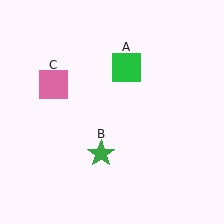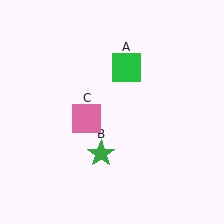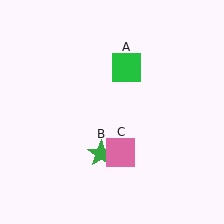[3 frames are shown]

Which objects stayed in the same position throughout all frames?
Green square (object A) and green star (object B) remained stationary.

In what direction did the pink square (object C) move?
The pink square (object C) moved down and to the right.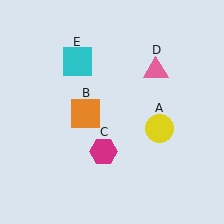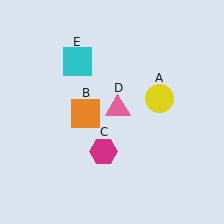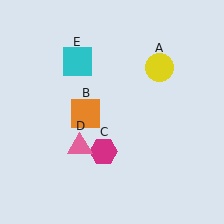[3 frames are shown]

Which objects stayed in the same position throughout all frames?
Orange square (object B) and magenta hexagon (object C) and cyan square (object E) remained stationary.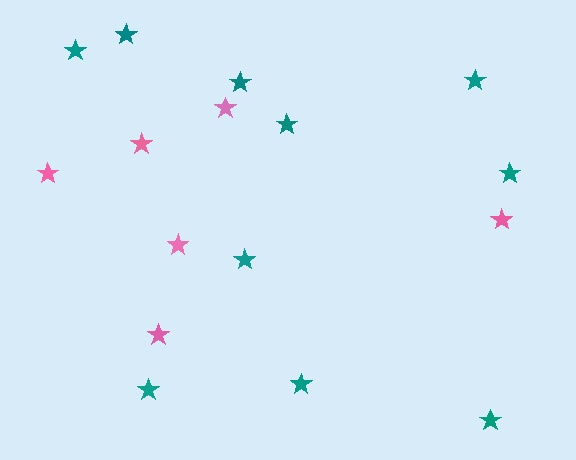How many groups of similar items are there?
There are 2 groups: one group of pink stars (6) and one group of teal stars (10).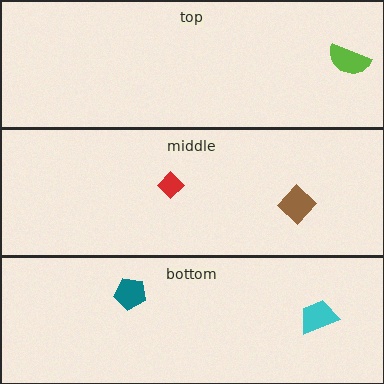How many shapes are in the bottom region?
2.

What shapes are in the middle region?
The red diamond, the brown diamond.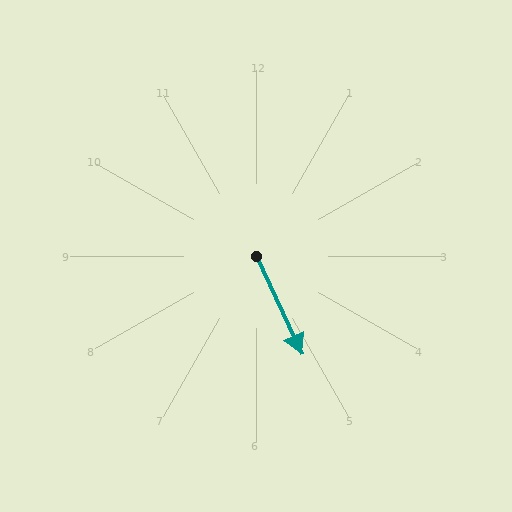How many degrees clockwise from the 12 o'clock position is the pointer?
Approximately 155 degrees.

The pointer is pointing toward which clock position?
Roughly 5 o'clock.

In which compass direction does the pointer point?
Southeast.